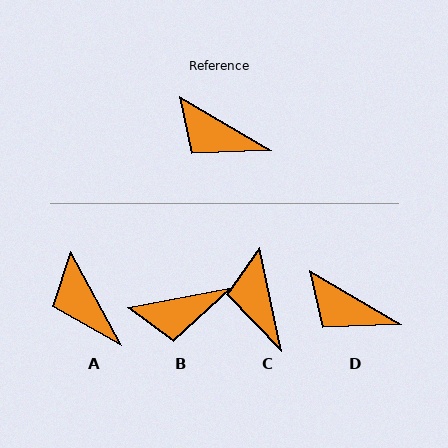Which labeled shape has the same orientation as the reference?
D.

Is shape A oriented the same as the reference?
No, it is off by about 31 degrees.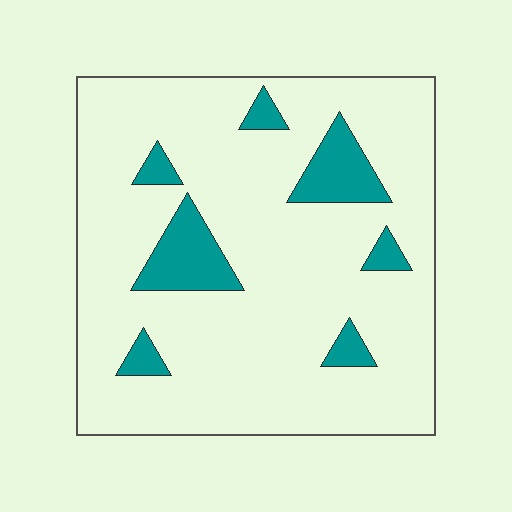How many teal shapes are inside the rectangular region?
7.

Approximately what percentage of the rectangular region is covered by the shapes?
Approximately 15%.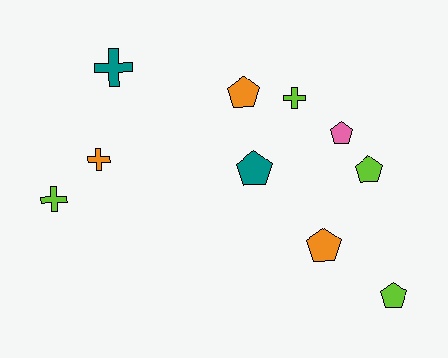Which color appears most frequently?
Lime, with 4 objects.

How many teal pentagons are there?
There is 1 teal pentagon.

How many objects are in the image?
There are 10 objects.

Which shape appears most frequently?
Pentagon, with 6 objects.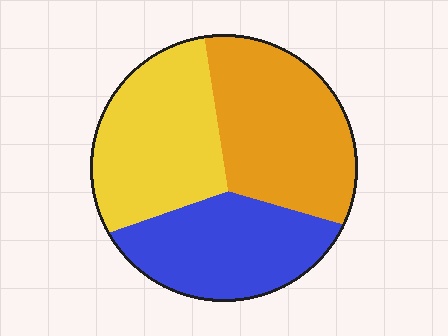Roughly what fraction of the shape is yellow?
Yellow covers roughly 35% of the shape.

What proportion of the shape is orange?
Orange takes up about three eighths (3/8) of the shape.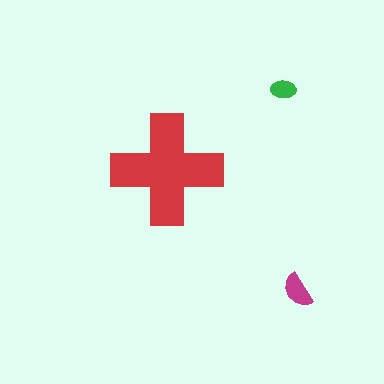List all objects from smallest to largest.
The green ellipse, the magenta semicircle, the red cross.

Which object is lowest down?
The magenta semicircle is bottommost.